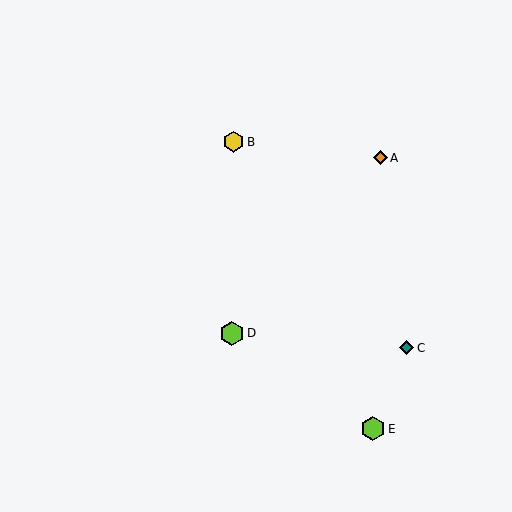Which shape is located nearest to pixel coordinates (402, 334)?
The teal diamond (labeled C) at (406, 348) is nearest to that location.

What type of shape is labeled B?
Shape B is a yellow hexagon.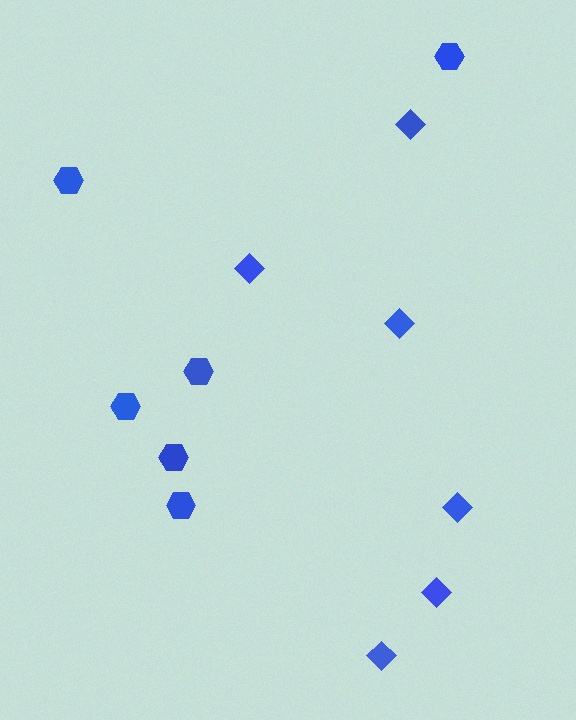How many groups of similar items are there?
There are 2 groups: one group of diamonds (6) and one group of hexagons (6).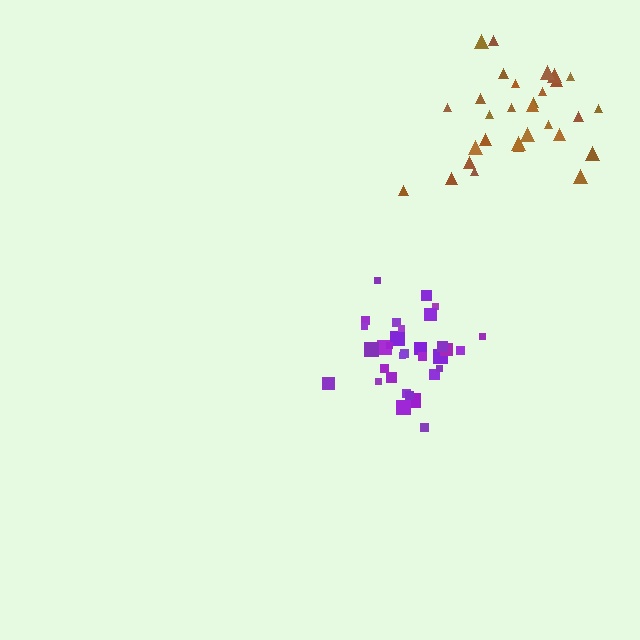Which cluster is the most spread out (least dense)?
Brown.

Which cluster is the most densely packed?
Purple.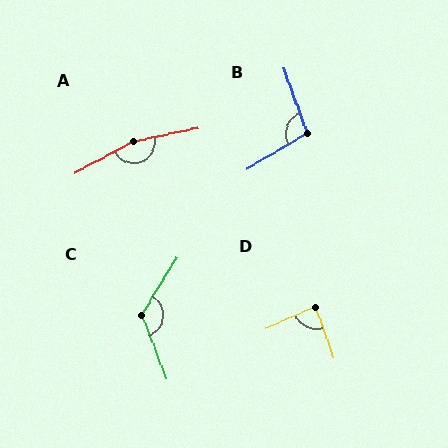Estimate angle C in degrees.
Approximately 127 degrees.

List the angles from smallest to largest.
D (85°), B (101°), C (127°), A (163°).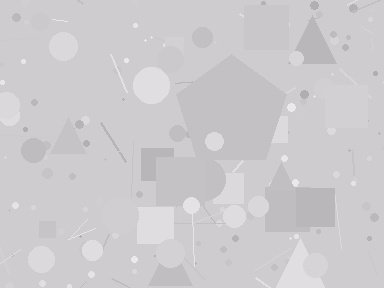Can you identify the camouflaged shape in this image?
The camouflaged shape is a pentagon.